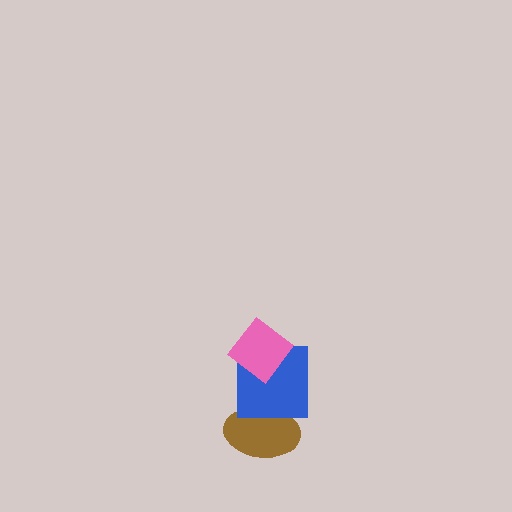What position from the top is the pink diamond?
The pink diamond is 1st from the top.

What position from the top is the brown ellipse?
The brown ellipse is 3rd from the top.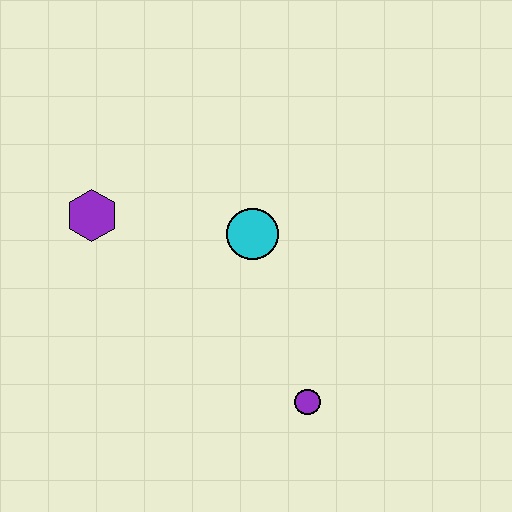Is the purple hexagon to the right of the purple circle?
No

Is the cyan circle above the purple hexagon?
No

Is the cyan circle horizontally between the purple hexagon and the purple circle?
Yes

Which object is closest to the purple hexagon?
The cyan circle is closest to the purple hexagon.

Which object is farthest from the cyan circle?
The purple circle is farthest from the cyan circle.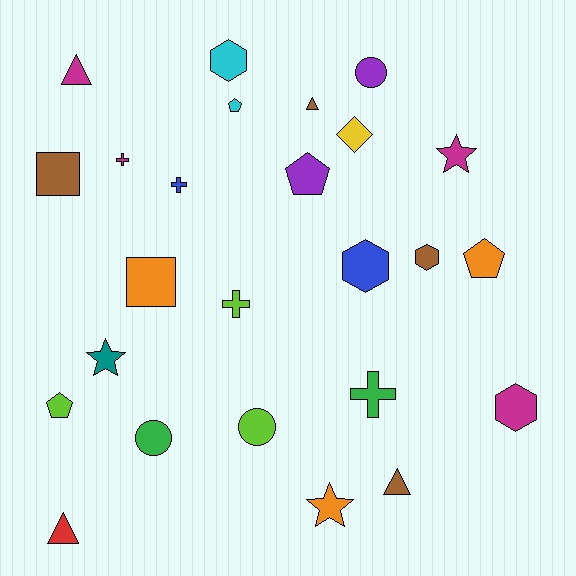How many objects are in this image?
There are 25 objects.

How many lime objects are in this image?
There are 3 lime objects.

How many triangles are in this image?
There are 4 triangles.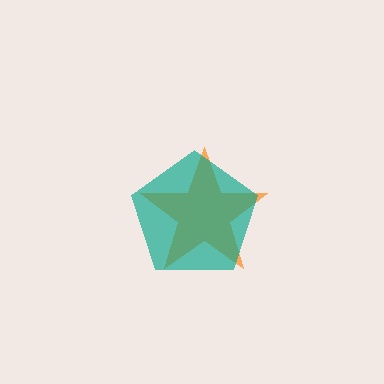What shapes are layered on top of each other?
The layered shapes are: an orange star, a teal pentagon.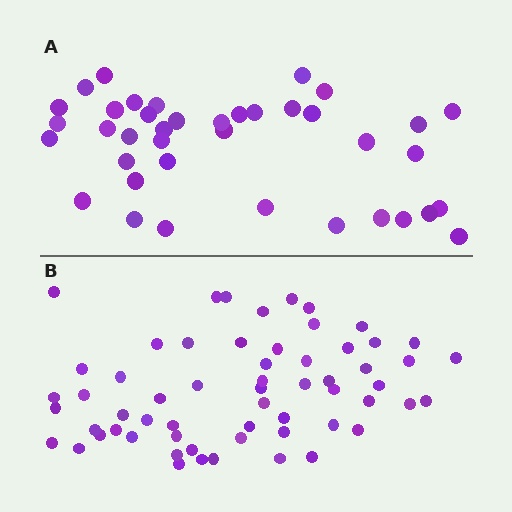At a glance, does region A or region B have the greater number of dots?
Region B (the bottom region) has more dots.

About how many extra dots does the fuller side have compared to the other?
Region B has approximately 20 more dots than region A.